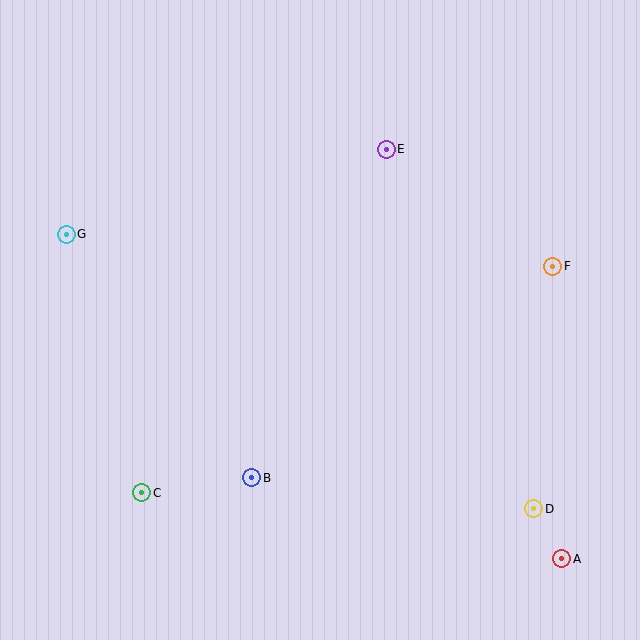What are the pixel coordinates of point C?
Point C is at (142, 493).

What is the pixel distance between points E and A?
The distance between E and A is 446 pixels.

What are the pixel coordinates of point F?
Point F is at (553, 266).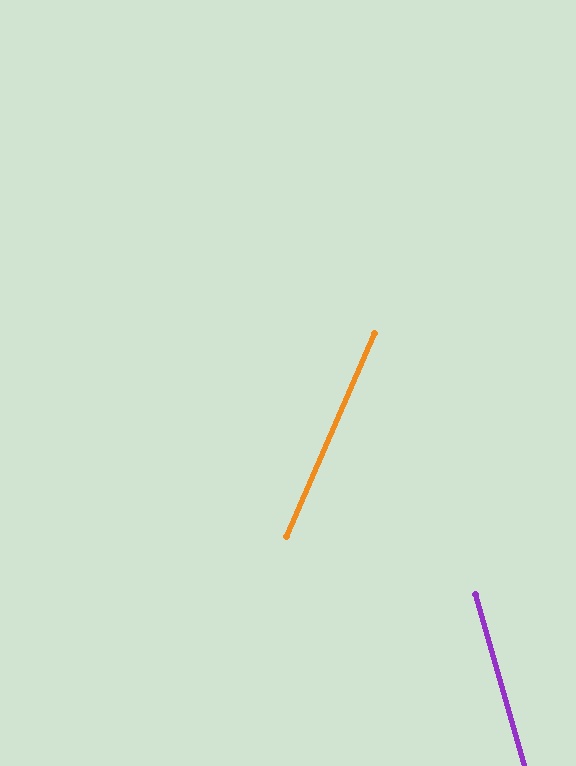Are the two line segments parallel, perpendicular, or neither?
Neither parallel nor perpendicular — they differ by about 39°.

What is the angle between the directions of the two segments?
Approximately 39 degrees.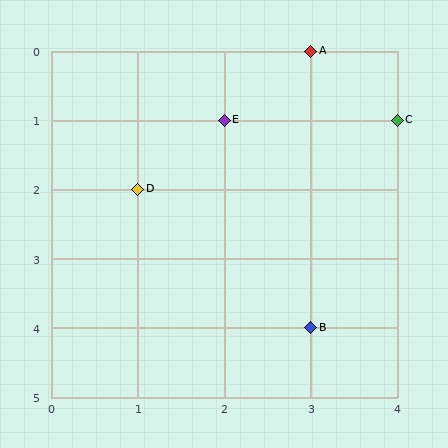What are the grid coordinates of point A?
Point A is at grid coordinates (3, 0).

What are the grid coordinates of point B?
Point B is at grid coordinates (3, 4).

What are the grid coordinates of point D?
Point D is at grid coordinates (1, 2).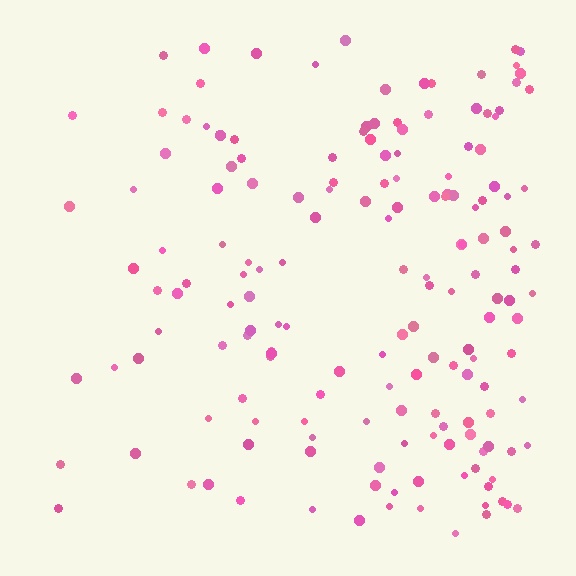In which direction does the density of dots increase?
From left to right, with the right side densest.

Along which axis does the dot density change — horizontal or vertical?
Horizontal.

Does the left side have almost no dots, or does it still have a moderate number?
Still a moderate number, just noticeably fewer than the right.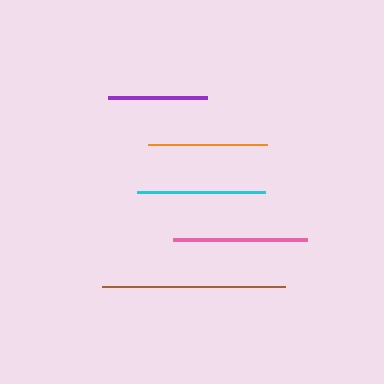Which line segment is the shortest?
The purple line is the shortest at approximately 99 pixels.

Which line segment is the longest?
The brown line is the longest at approximately 183 pixels.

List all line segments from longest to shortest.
From longest to shortest: brown, pink, cyan, orange, purple.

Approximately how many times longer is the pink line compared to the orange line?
The pink line is approximately 1.1 times the length of the orange line.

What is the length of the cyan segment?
The cyan segment is approximately 128 pixels long.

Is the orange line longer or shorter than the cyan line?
The cyan line is longer than the orange line.